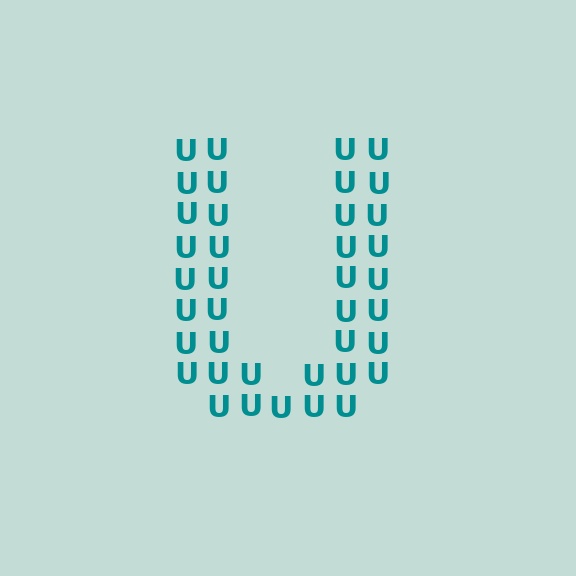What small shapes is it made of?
It is made of small letter U's.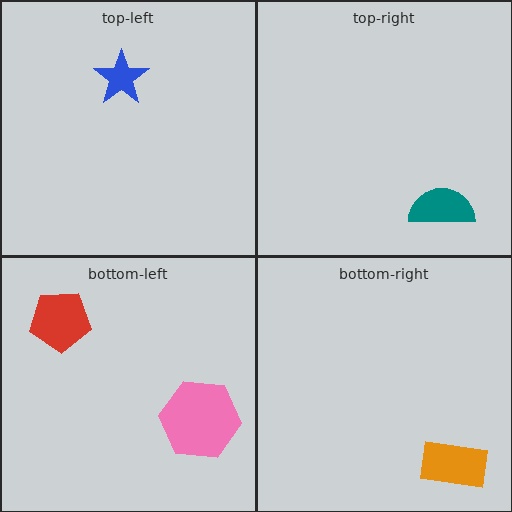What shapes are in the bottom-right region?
The orange rectangle.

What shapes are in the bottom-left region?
The pink hexagon, the red pentagon.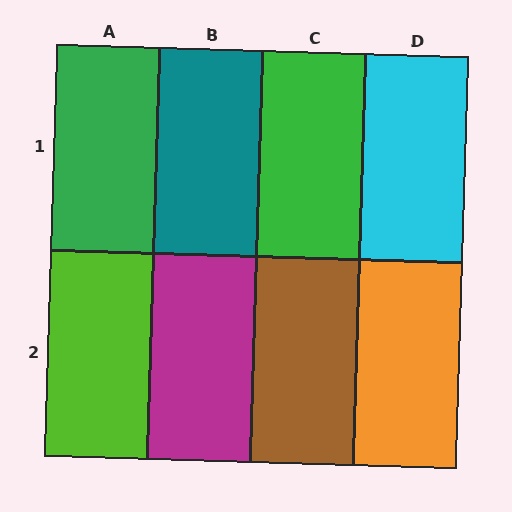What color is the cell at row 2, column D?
Orange.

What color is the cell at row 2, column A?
Lime.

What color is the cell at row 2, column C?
Brown.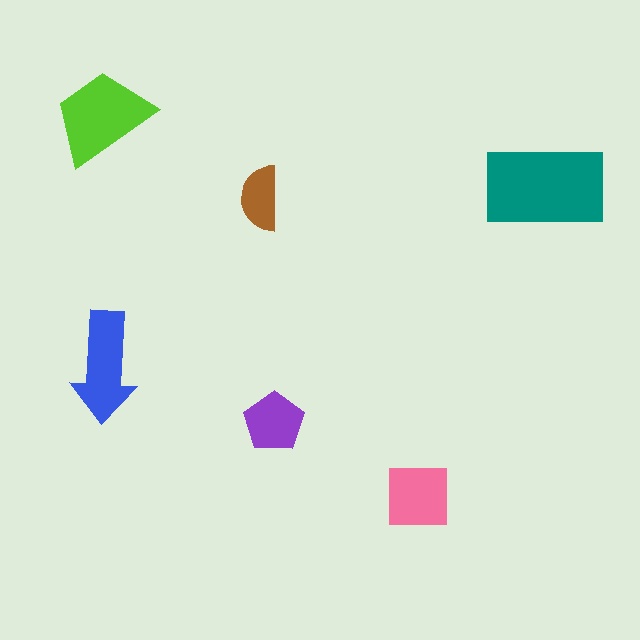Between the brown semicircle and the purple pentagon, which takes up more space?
The purple pentagon.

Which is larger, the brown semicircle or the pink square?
The pink square.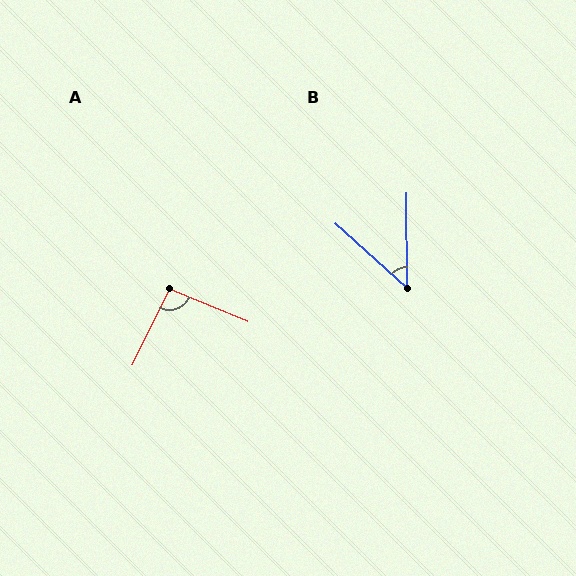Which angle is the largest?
A, at approximately 94 degrees.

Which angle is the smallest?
B, at approximately 48 degrees.